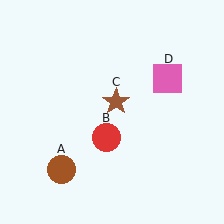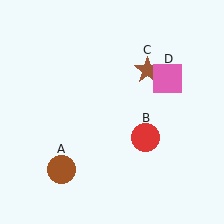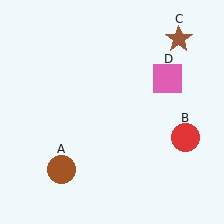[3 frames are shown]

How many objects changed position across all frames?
2 objects changed position: red circle (object B), brown star (object C).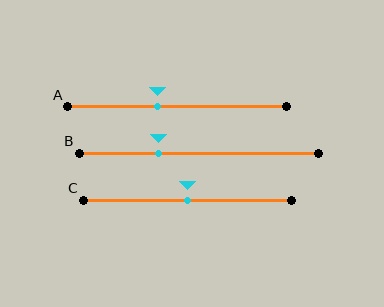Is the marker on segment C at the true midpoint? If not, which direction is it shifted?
Yes, the marker on segment C is at the true midpoint.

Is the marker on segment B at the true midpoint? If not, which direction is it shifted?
No, the marker on segment B is shifted to the left by about 17% of the segment length.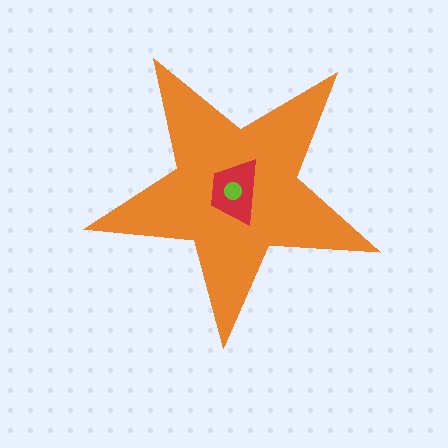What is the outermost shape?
The orange star.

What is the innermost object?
The lime circle.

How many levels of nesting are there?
3.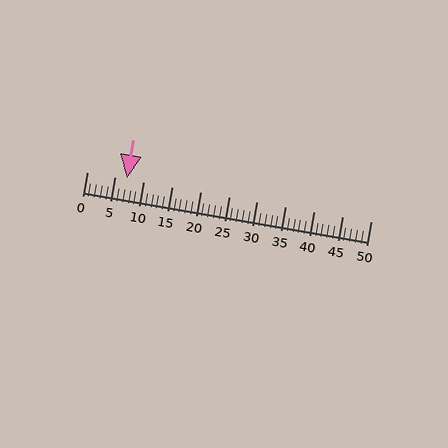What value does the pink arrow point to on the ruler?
The pink arrow points to approximately 7.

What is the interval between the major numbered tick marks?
The major tick marks are spaced 5 units apart.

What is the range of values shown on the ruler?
The ruler shows values from 0 to 50.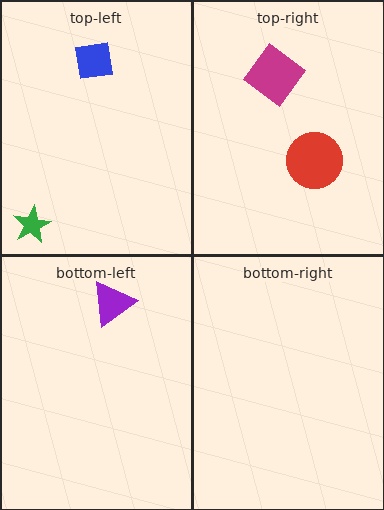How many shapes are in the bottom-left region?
1.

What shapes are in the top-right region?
The magenta diamond, the red circle.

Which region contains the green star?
The top-left region.